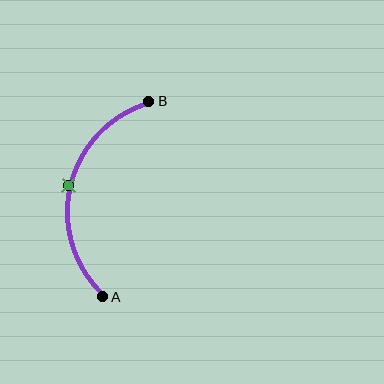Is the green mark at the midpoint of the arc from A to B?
Yes. The green mark lies on the arc at equal arc-length from both A and B — it is the arc midpoint.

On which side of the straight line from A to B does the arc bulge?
The arc bulges to the left of the straight line connecting A and B.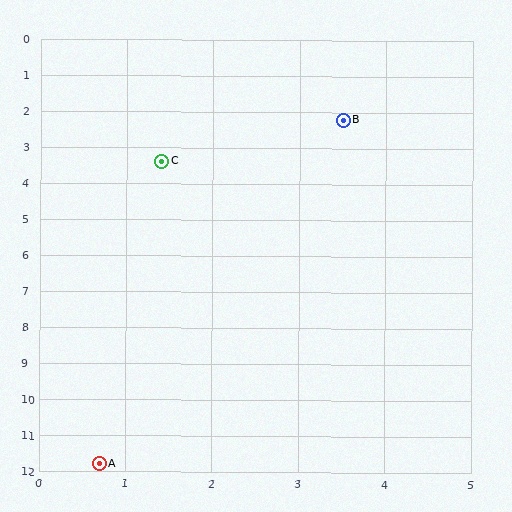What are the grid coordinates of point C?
Point C is at approximately (1.4, 3.4).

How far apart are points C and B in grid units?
Points C and B are about 2.4 grid units apart.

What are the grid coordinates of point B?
Point B is at approximately (3.5, 2.2).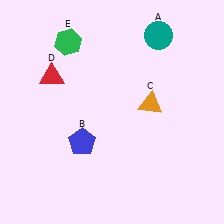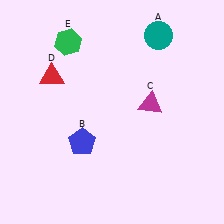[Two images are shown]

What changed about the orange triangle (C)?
In Image 1, C is orange. In Image 2, it changed to magenta.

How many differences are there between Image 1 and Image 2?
There is 1 difference between the two images.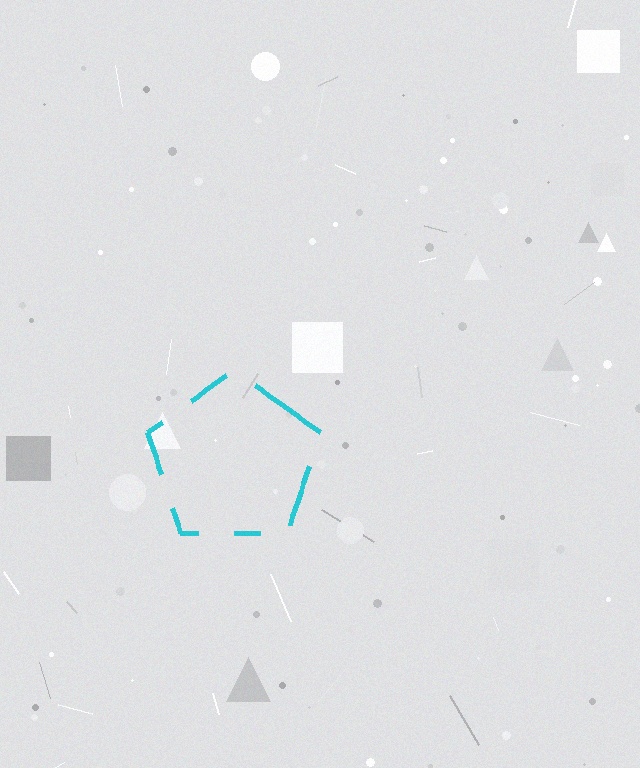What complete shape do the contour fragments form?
The contour fragments form a pentagon.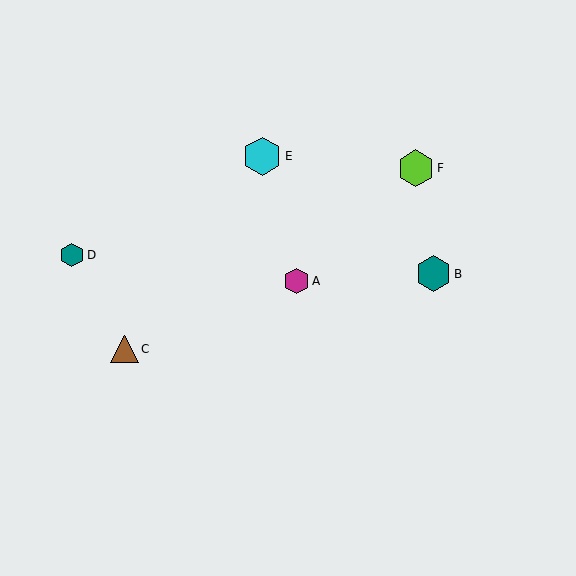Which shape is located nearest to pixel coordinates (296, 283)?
The magenta hexagon (labeled A) at (296, 281) is nearest to that location.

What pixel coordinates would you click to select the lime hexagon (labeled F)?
Click at (416, 168) to select the lime hexagon F.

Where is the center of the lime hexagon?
The center of the lime hexagon is at (416, 168).